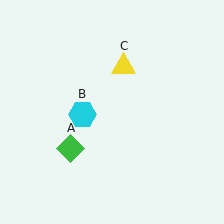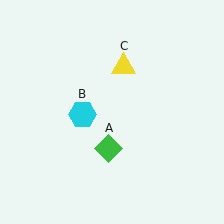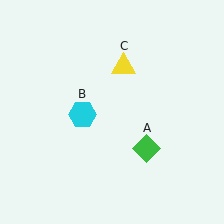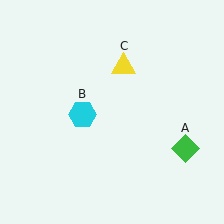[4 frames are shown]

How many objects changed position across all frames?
1 object changed position: green diamond (object A).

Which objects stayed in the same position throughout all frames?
Cyan hexagon (object B) and yellow triangle (object C) remained stationary.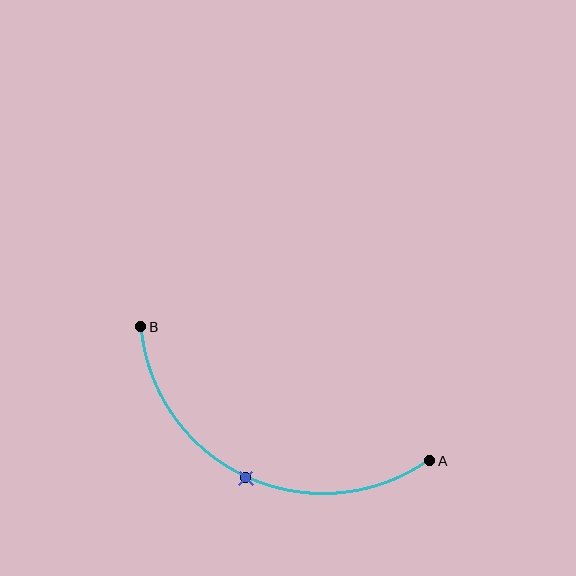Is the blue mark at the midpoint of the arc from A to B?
Yes. The blue mark lies on the arc at equal arc-length from both A and B — it is the arc midpoint.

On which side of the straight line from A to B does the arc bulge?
The arc bulges below the straight line connecting A and B.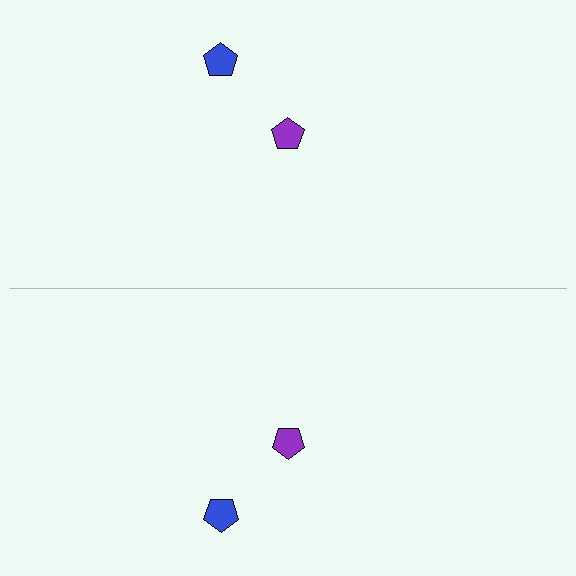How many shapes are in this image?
There are 4 shapes in this image.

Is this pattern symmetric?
Yes, this pattern has bilateral (reflection) symmetry.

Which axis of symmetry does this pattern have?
The pattern has a horizontal axis of symmetry running through the center of the image.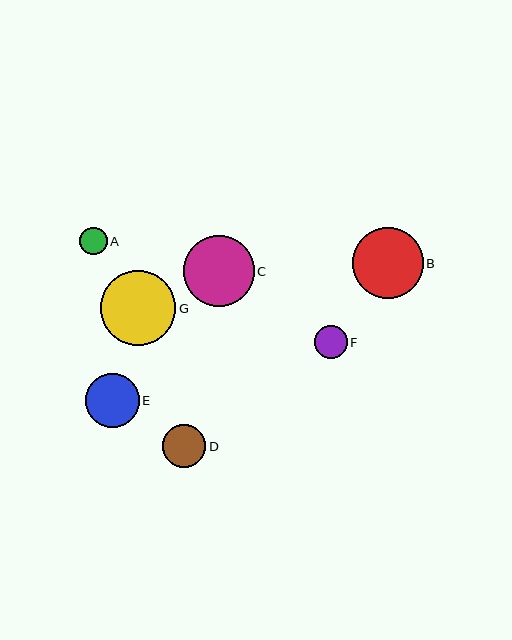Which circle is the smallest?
Circle A is the smallest with a size of approximately 27 pixels.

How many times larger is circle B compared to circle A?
Circle B is approximately 2.6 times the size of circle A.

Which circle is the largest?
Circle G is the largest with a size of approximately 76 pixels.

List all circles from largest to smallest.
From largest to smallest: G, B, C, E, D, F, A.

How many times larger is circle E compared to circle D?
Circle E is approximately 1.2 times the size of circle D.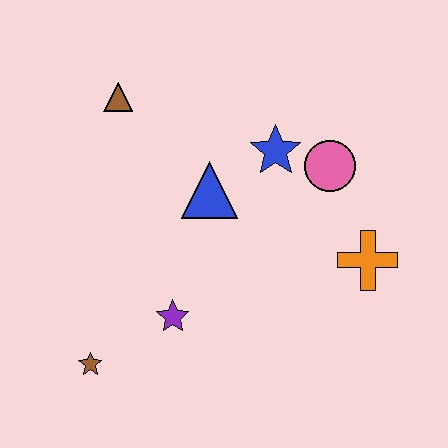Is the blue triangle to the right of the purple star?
Yes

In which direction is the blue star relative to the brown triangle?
The blue star is to the right of the brown triangle.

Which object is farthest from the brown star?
The pink circle is farthest from the brown star.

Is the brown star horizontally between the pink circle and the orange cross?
No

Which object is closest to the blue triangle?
The blue star is closest to the blue triangle.